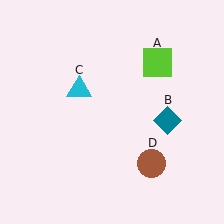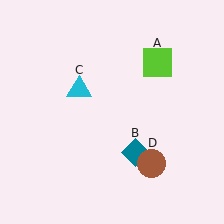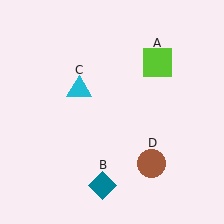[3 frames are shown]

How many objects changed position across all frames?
1 object changed position: teal diamond (object B).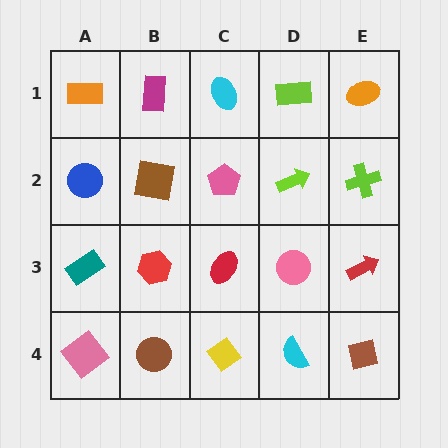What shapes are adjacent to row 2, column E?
An orange ellipse (row 1, column E), a red arrow (row 3, column E), a lime arrow (row 2, column D).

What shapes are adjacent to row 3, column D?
A lime arrow (row 2, column D), a cyan semicircle (row 4, column D), a red ellipse (row 3, column C), a red arrow (row 3, column E).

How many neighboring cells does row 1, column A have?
2.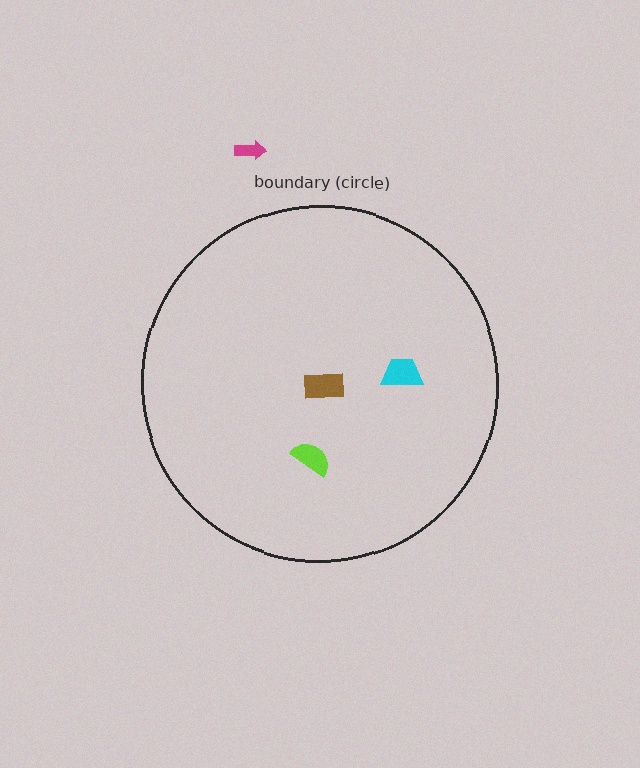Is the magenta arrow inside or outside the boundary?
Outside.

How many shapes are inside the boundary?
3 inside, 1 outside.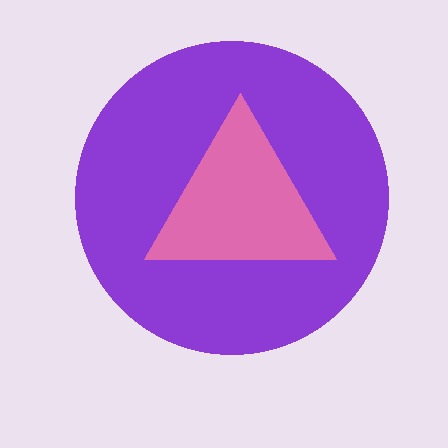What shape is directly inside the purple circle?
The pink triangle.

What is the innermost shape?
The pink triangle.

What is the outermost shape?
The purple circle.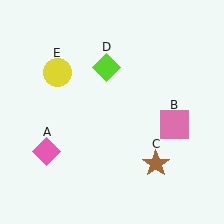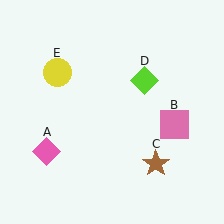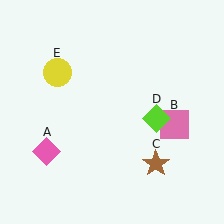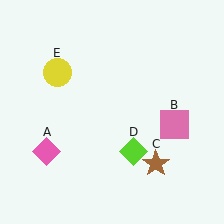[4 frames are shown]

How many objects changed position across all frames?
1 object changed position: lime diamond (object D).